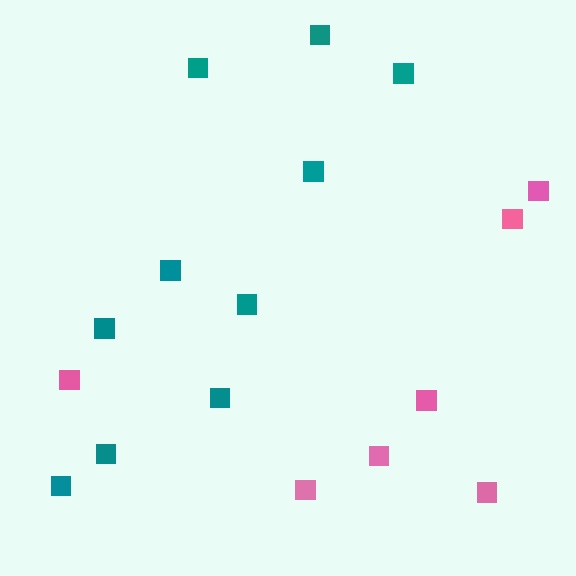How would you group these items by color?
There are 2 groups: one group of pink squares (7) and one group of teal squares (10).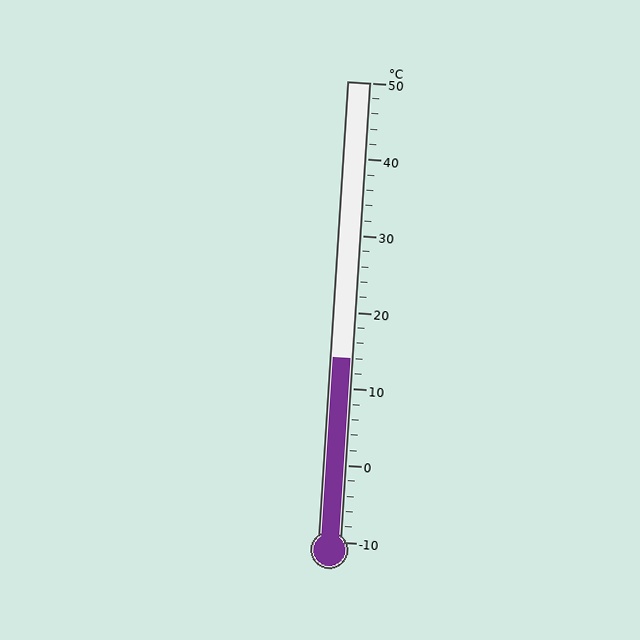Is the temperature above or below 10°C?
The temperature is above 10°C.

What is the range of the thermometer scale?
The thermometer scale ranges from -10°C to 50°C.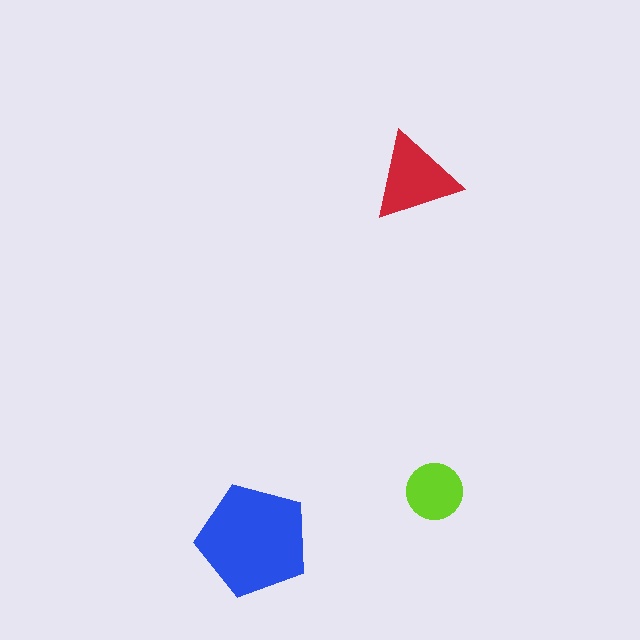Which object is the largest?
The blue pentagon.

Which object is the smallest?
The lime circle.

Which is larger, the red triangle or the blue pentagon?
The blue pentagon.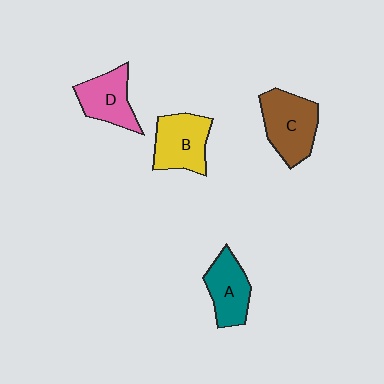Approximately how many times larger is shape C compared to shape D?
Approximately 1.3 times.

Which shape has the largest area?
Shape C (brown).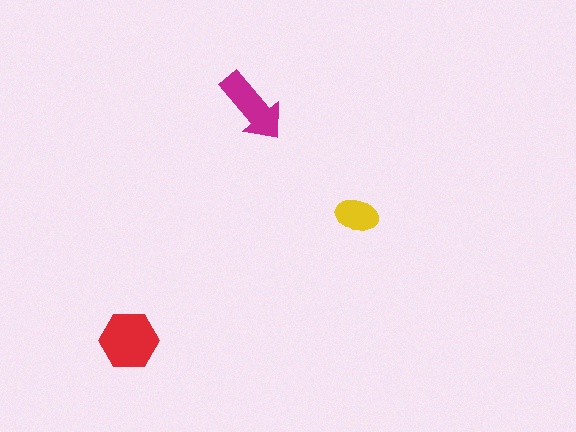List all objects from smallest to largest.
The yellow ellipse, the magenta arrow, the red hexagon.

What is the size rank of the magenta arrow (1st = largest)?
2nd.